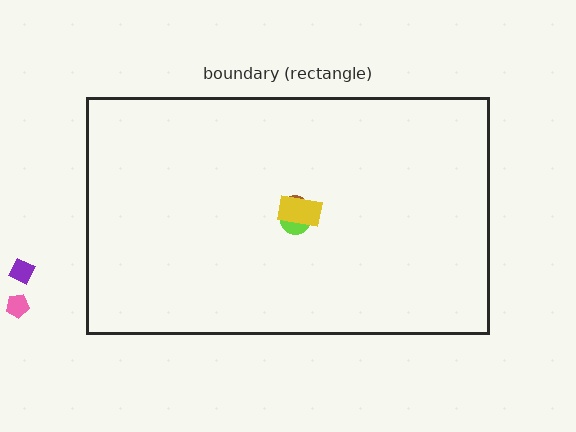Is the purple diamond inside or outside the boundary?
Outside.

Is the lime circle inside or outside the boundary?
Inside.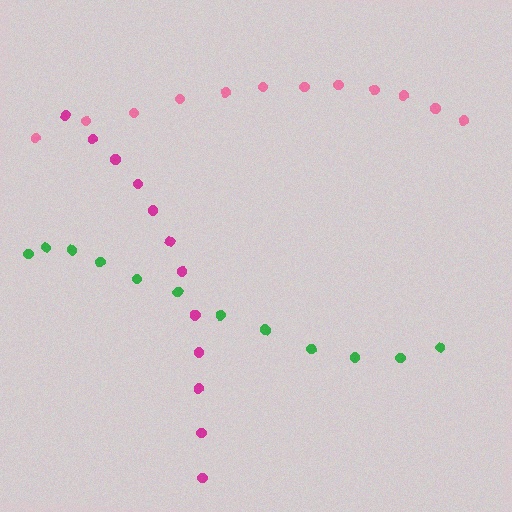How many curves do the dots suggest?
There are 3 distinct paths.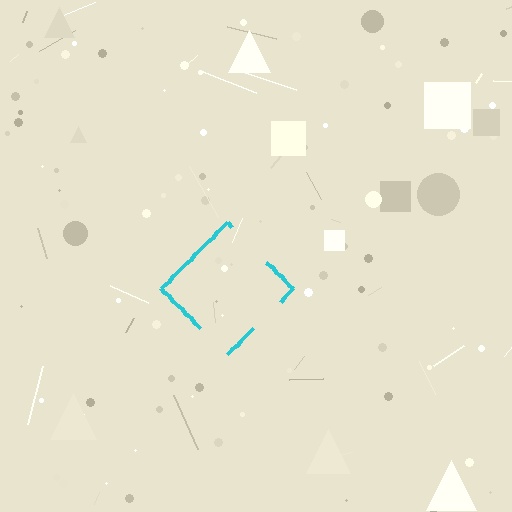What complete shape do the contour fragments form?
The contour fragments form a diamond.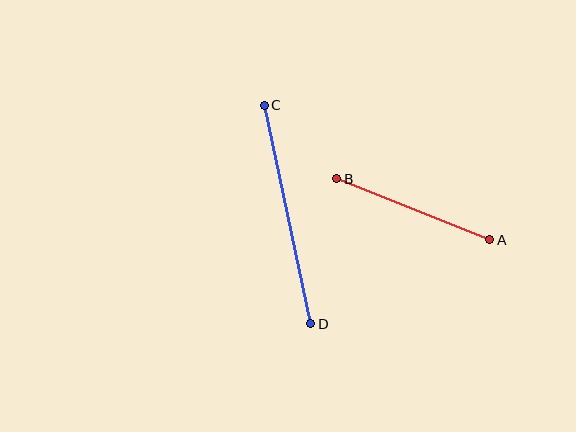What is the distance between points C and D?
The distance is approximately 223 pixels.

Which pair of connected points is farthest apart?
Points C and D are farthest apart.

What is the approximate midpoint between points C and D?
The midpoint is at approximately (287, 214) pixels.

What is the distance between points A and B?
The distance is approximately 165 pixels.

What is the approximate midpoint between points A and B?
The midpoint is at approximately (413, 209) pixels.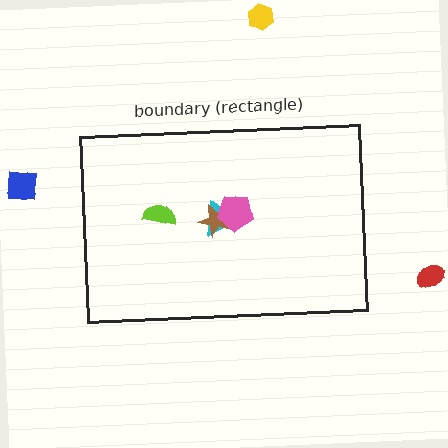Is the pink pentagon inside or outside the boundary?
Inside.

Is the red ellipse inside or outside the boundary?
Outside.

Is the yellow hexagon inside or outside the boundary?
Outside.